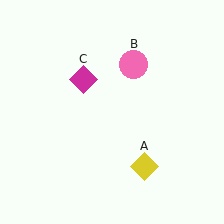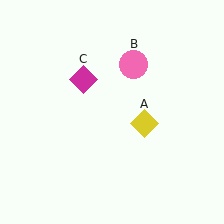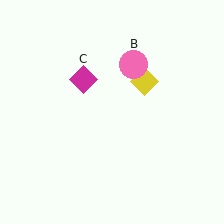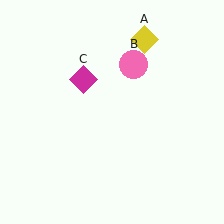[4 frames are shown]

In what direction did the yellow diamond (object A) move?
The yellow diamond (object A) moved up.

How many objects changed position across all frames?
1 object changed position: yellow diamond (object A).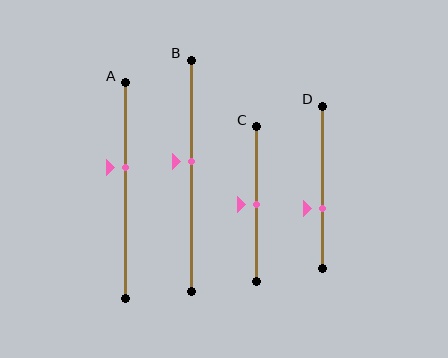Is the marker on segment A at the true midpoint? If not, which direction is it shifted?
No, the marker on segment A is shifted upward by about 11% of the segment length.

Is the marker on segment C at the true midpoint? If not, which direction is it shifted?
Yes, the marker on segment C is at the true midpoint.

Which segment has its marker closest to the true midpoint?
Segment C has its marker closest to the true midpoint.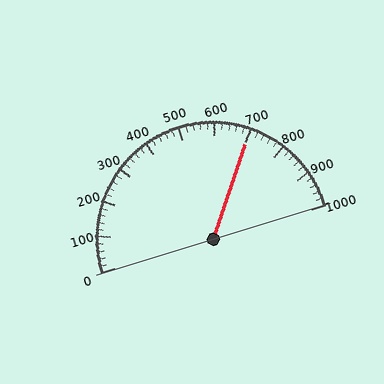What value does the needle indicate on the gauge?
The needle indicates approximately 700.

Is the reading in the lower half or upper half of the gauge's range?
The reading is in the upper half of the range (0 to 1000).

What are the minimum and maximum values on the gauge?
The gauge ranges from 0 to 1000.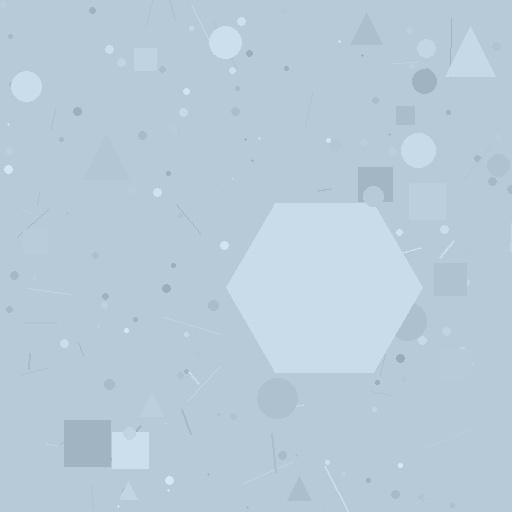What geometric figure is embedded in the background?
A hexagon is embedded in the background.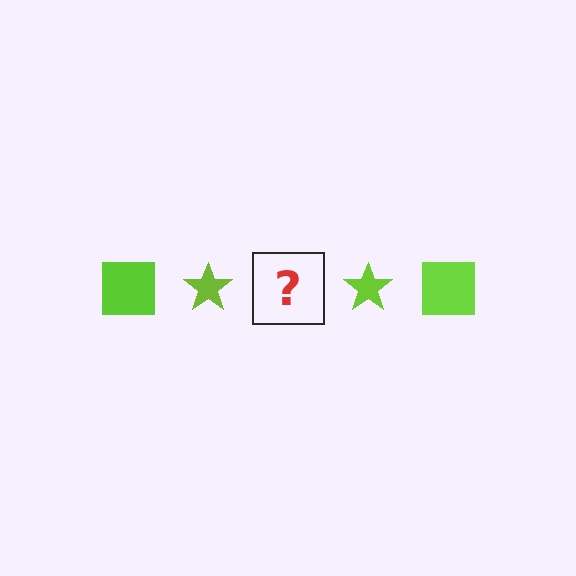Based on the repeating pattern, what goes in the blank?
The blank should be a lime square.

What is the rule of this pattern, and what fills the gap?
The rule is that the pattern cycles through square, star shapes in lime. The gap should be filled with a lime square.